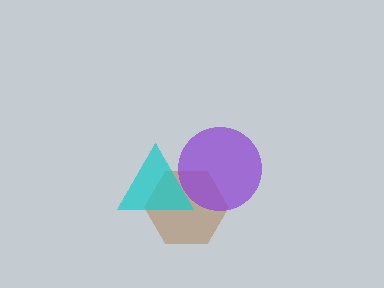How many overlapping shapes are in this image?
There are 3 overlapping shapes in the image.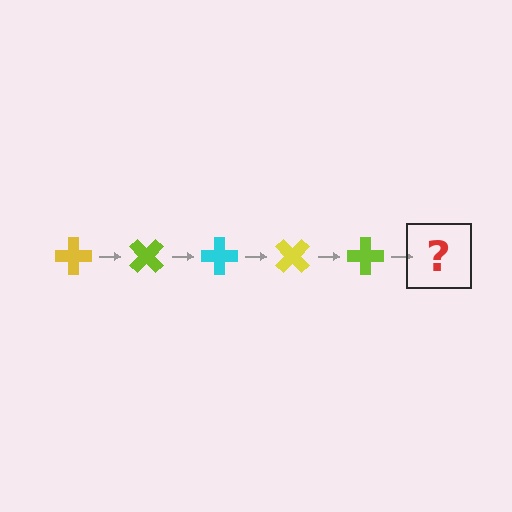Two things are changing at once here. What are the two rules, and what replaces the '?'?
The two rules are that it rotates 45 degrees each step and the color cycles through yellow, lime, and cyan. The '?' should be a cyan cross, rotated 225 degrees from the start.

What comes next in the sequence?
The next element should be a cyan cross, rotated 225 degrees from the start.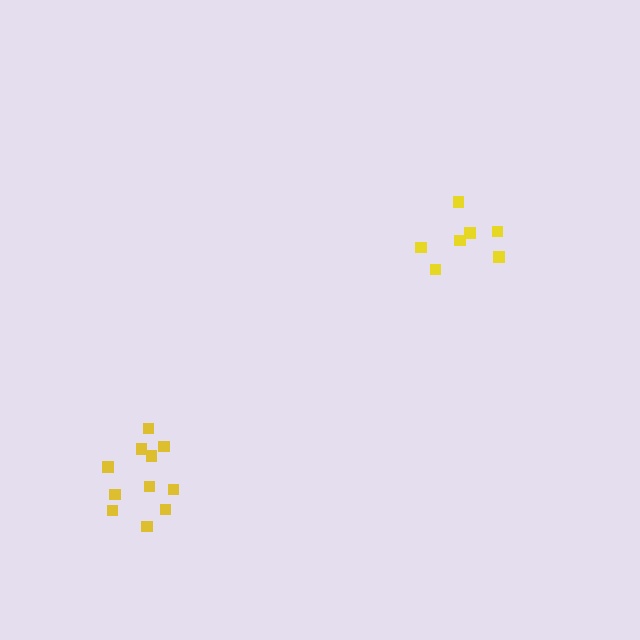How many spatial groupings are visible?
There are 2 spatial groupings.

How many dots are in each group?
Group 1: 7 dots, Group 2: 11 dots (18 total).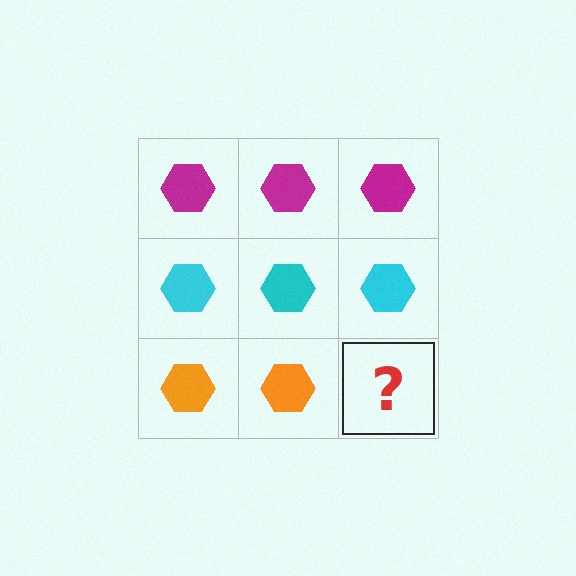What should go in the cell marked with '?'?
The missing cell should contain an orange hexagon.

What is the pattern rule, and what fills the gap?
The rule is that each row has a consistent color. The gap should be filled with an orange hexagon.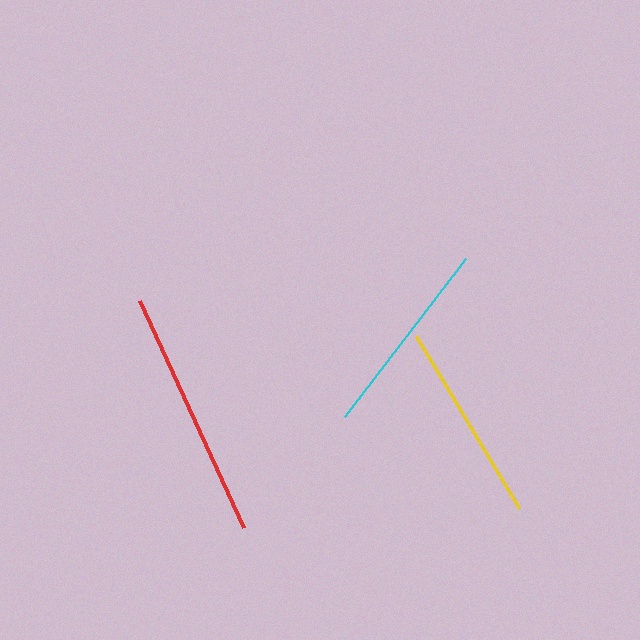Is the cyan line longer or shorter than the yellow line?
The yellow line is longer than the cyan line.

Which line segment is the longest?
The red line is the longest at approximately 249 pixels.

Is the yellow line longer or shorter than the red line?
The red line is longer than the yellow line.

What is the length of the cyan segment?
The cyan segment is approximately 199 pixels long.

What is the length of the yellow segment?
The yellow segment is approximately 200 pixels long.